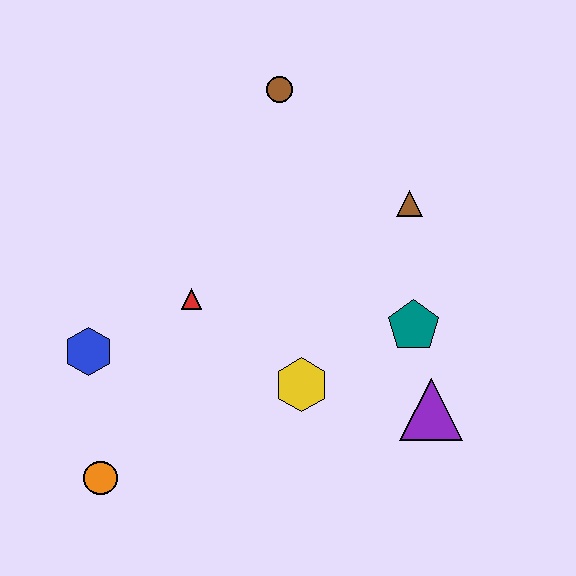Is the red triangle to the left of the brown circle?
Yes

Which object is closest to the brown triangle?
The teal pentagon is closest to the brown triangle.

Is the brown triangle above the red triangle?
Yes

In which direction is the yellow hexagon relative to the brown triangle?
The yellow hexagon is below the brown triangle.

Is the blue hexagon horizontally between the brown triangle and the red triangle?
No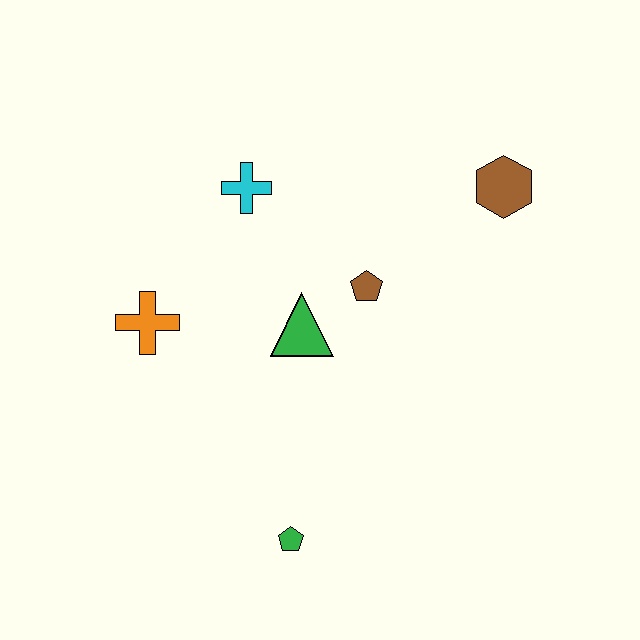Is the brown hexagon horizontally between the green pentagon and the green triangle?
No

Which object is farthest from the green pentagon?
The brown hexagon is farthest from the green pentagon.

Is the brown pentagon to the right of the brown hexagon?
No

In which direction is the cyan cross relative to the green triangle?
The cyan cross is above the green triangle.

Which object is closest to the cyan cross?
The green triangle is closest to the cyan cross.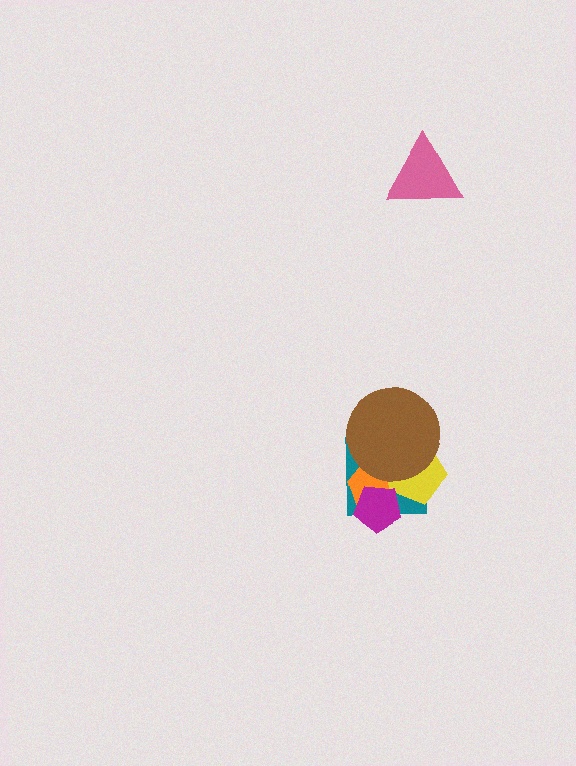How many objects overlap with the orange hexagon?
4 objects overlap with the orange hexagon.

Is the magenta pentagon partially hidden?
No, no other shape covers it.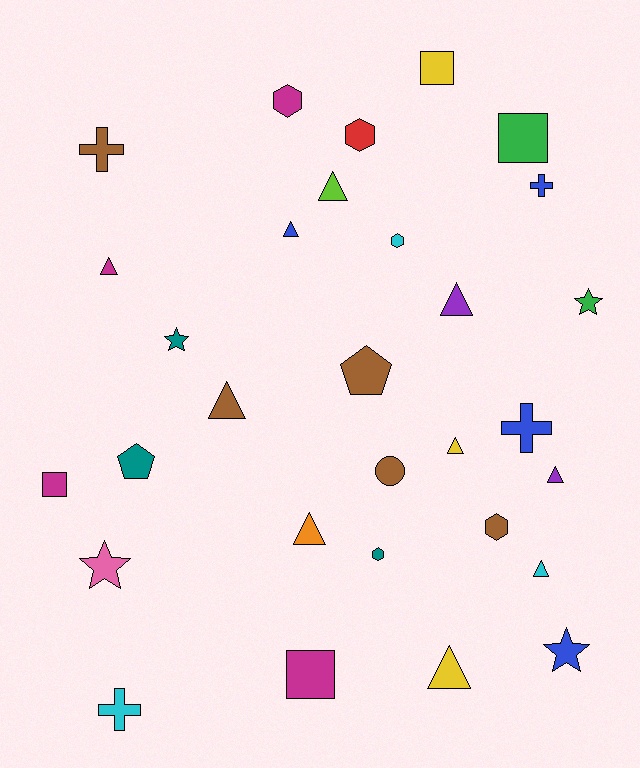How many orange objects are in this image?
There is 1 orange object.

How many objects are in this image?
There are 30 objects.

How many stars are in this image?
There are 4 stars.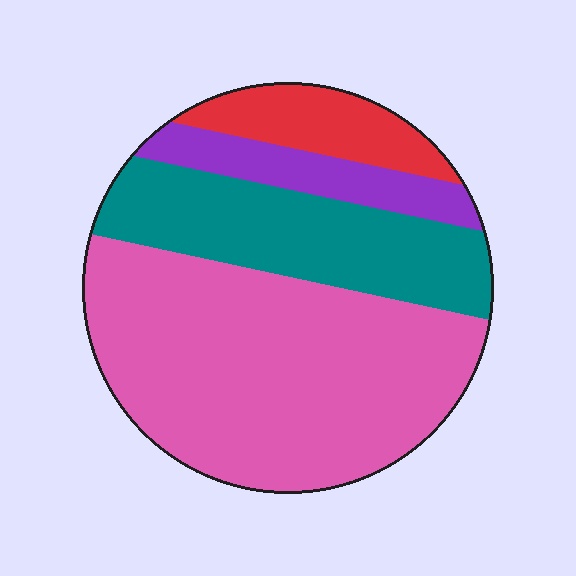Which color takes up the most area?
Pink, at roughly 55%.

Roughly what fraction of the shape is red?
Red takes up less than a quarter of the shape.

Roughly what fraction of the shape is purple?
Purple covers 10% of the shape.